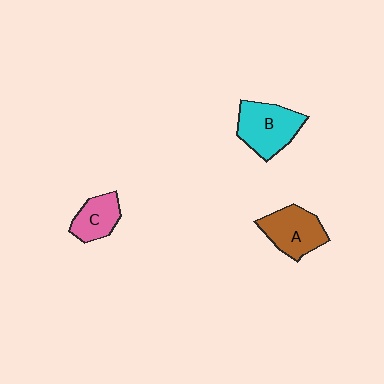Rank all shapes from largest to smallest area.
From largest to smallest: B (cyan), A (brown), C (pink).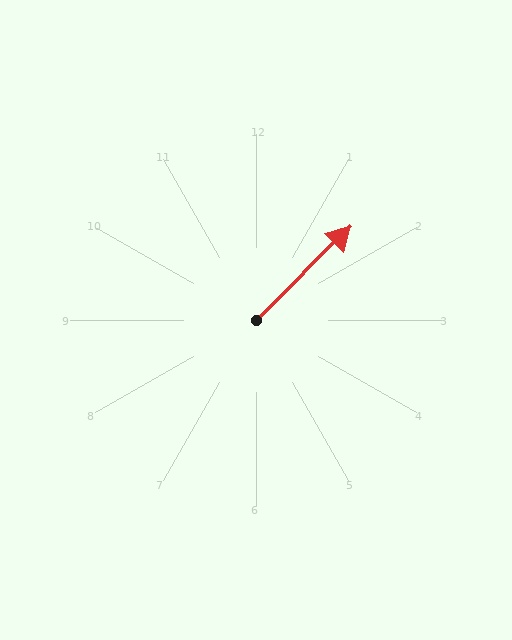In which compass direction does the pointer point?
Northeast.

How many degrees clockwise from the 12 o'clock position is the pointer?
Approximately 45 degrees.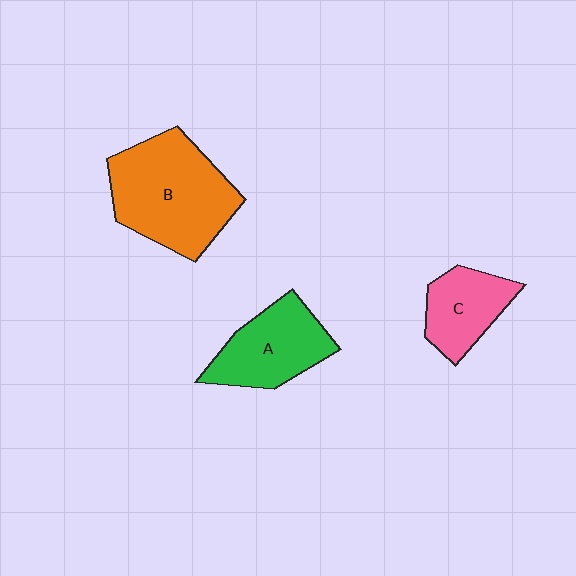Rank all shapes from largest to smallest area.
From largest to smallest: B (orange), A (green), C (pink).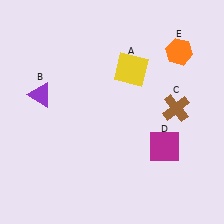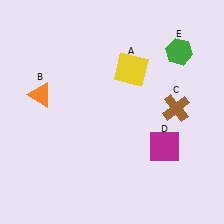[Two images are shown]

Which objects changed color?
B changed from purple to orange. E changed from orange to green.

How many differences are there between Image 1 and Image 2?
There are 2 differences between the two images.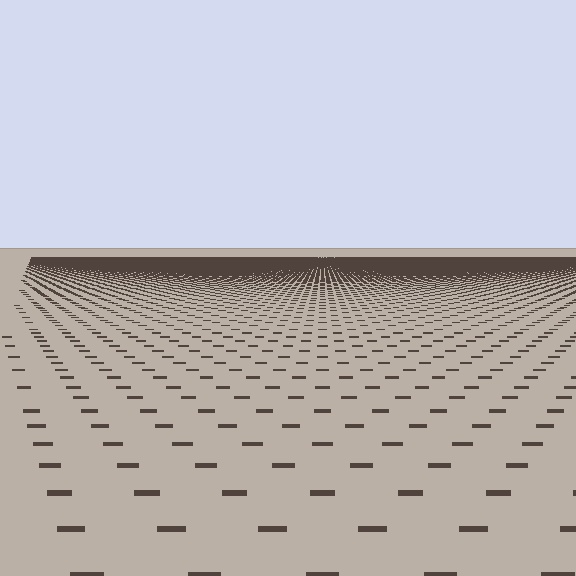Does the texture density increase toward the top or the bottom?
Density increases toward the top.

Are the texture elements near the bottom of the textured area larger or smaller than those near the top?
Larger. Near the bottom, elements are closer to the viewer and appear at a bigger on-screen size.